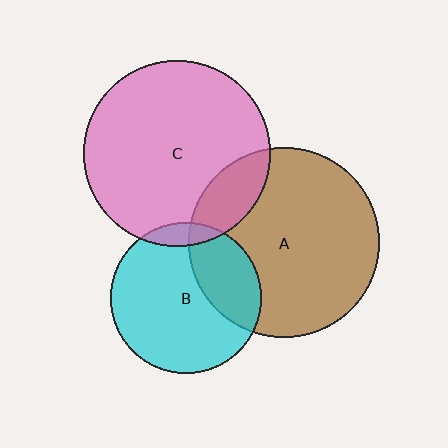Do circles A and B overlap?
Yes.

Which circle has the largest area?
Circle A (brown).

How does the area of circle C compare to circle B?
Approximately 1.5 times.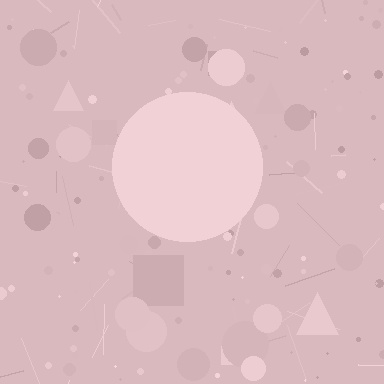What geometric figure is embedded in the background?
A circle is embedded in the background.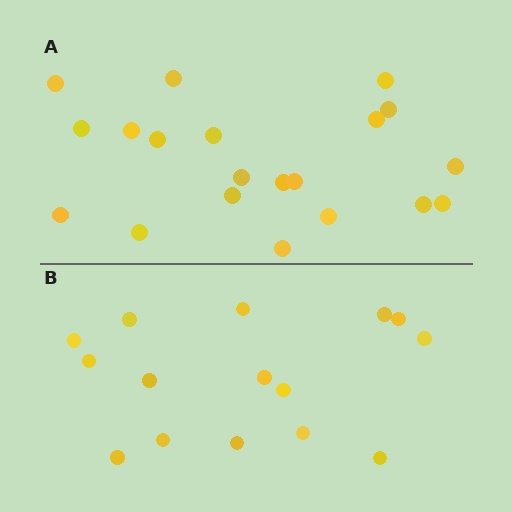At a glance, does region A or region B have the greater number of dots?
Region A (the top region) has more dots.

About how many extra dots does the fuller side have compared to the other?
Region A has about 5 more dots than region B.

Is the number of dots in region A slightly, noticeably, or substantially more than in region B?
Region A has noticeably more, but not dramatically so. The ratio is roughly 1.3 to 1.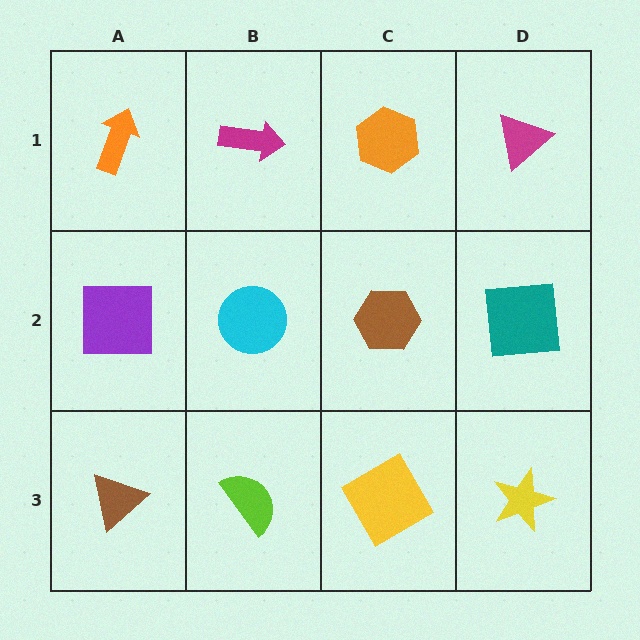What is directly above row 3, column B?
A cyan circle.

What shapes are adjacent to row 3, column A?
A purple square (row 2, column A), a lime semicircle (row 3, column B).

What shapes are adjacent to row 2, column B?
A magenta arrow (row 1, column B), a lime semicircle (row 3, column B), a purple square (row 2, column A), a brown hexagon (row 2, column C).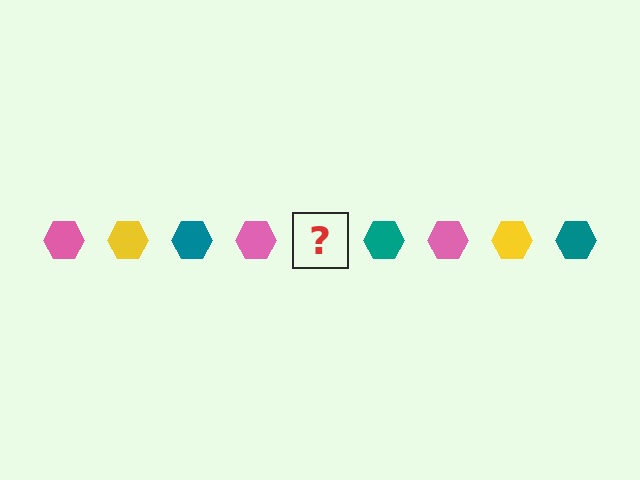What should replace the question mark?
The question mark should be replaced with a yellow hexagon.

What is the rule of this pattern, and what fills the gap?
The rule is that the pattern cycles through pink, yellow, teal hexagons. The gap should be filled with a yellow hexagon.